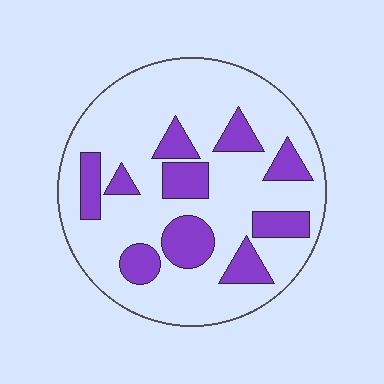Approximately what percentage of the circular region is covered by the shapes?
Approximately 25%.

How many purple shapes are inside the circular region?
10.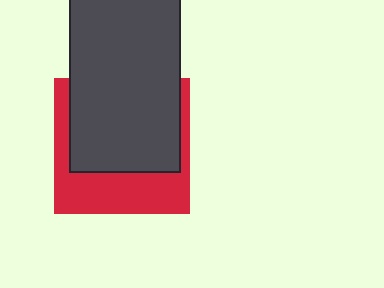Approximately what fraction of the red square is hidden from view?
Roughly 58% of the red square is hidden behind the dark gray rectangle.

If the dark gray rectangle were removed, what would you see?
You would see the complete red square.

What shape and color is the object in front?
The object in front is a dark gray rectangle.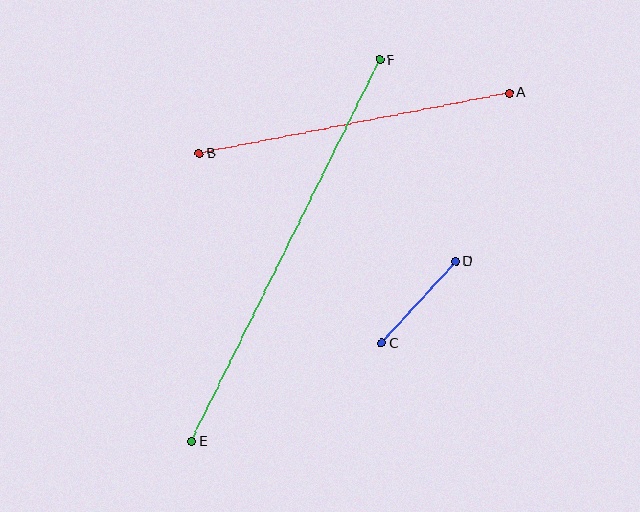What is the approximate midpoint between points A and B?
The midpoint is at approximately (354, 123) pixels.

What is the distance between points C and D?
The distance is approximately 110 pixels.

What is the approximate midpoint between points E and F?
The midpoint is at approximately (286, 251) pixels.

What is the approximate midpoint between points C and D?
The midpoint is at approximately (419, 302) pixels.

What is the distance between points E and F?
The distance is approximately 425 pixels.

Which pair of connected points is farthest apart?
Points E and F are farthest apart.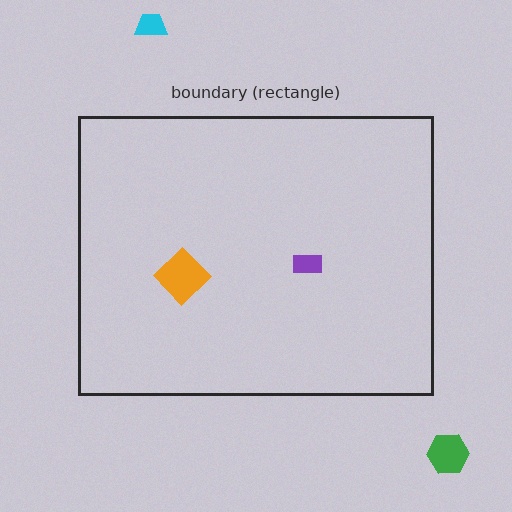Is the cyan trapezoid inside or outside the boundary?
Outside.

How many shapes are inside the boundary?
2 inside, 2 outside.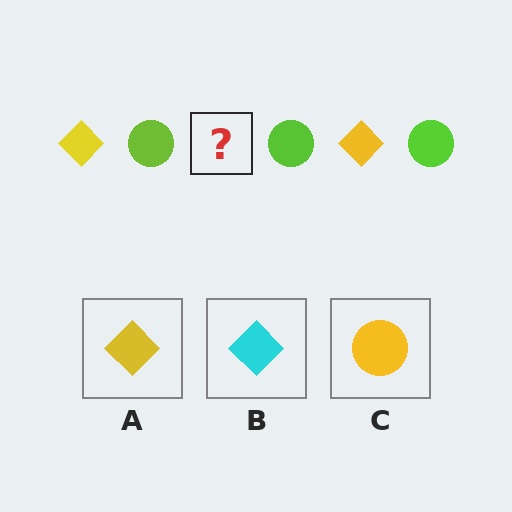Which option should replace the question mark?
Option A.